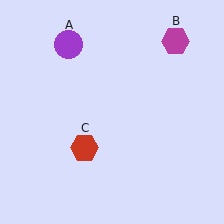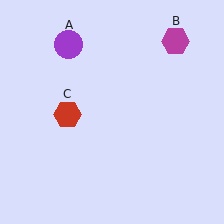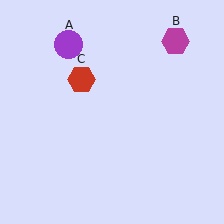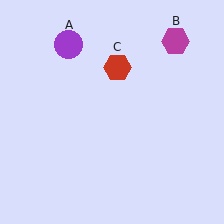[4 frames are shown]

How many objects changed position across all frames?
1 object changed position: red hexagon (object C).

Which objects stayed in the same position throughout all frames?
Purple circle (object A) and magenta hexagon (object B) remained stationary.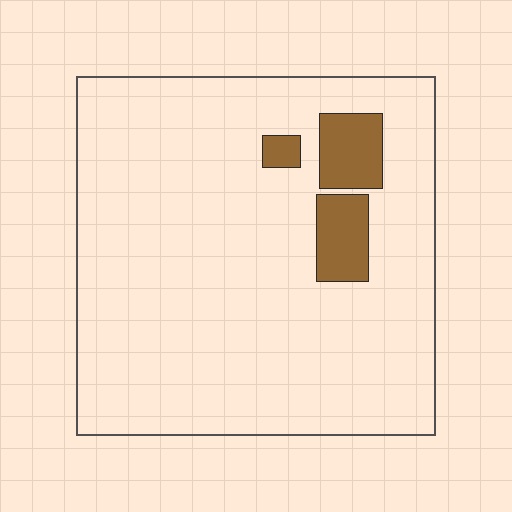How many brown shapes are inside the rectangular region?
3.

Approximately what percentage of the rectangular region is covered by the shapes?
Approximately 10%.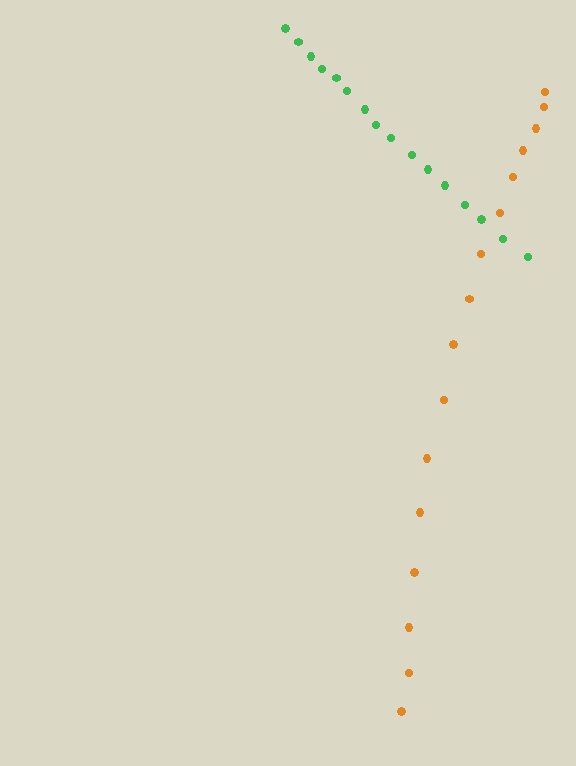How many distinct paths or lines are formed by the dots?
There are 2 distinct paths.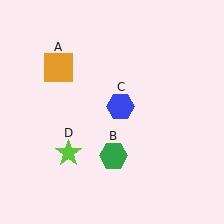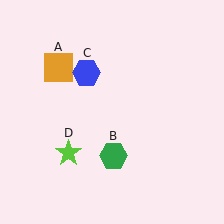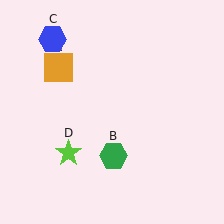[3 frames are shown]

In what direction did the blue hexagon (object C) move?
The blue hexagon (object C) moved up and to the left.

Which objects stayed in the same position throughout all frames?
Orange square (object A) and green hexagon (object B) and lime star (object D) remained stationary.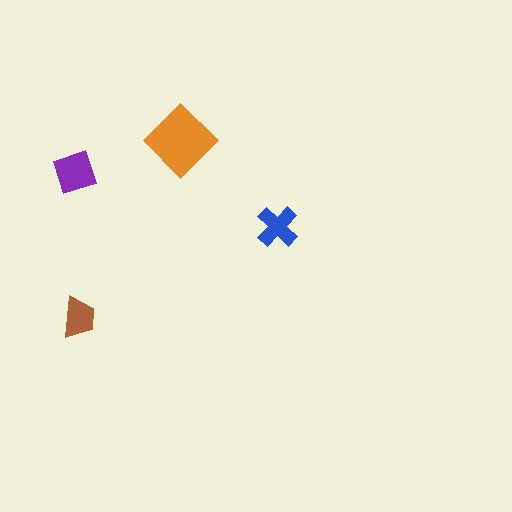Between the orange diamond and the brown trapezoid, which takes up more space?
The orange diamond.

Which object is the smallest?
The brown trapezoid.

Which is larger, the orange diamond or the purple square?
The orange diamond.